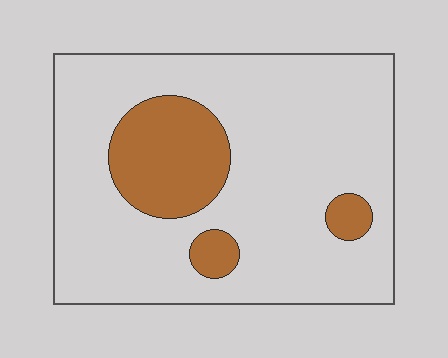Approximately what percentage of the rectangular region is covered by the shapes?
Approximately 20%.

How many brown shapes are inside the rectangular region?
3.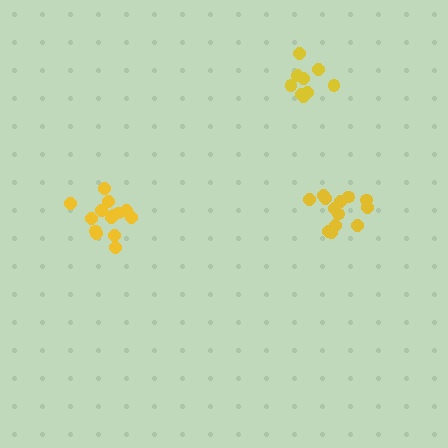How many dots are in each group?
Group 1: 9 dots, Group 2: 14 dots, Group 3: 13 dots (36 total).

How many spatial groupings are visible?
There are 3 spatial groupings.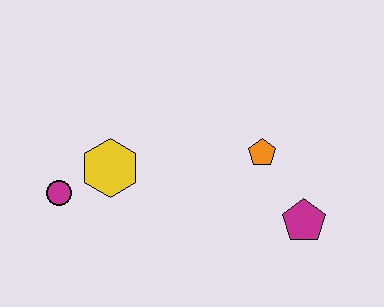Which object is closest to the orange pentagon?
The magenta pentagon is closest to the orange pentagon.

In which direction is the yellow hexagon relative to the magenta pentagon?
The yellow hexagon is to the left of the magenta pentagon.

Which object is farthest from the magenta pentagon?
The magenta circle is farthest from the magenta pentagon.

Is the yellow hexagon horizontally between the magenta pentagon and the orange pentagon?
No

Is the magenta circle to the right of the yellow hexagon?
No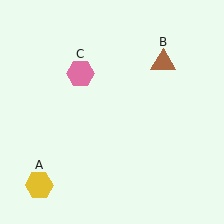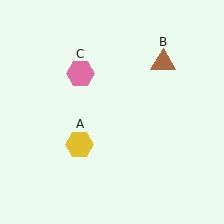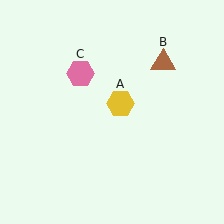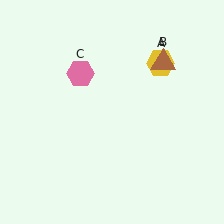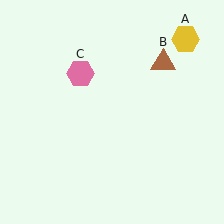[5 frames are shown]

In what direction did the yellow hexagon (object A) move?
The yellow hexagon (object A) moved up and to the right.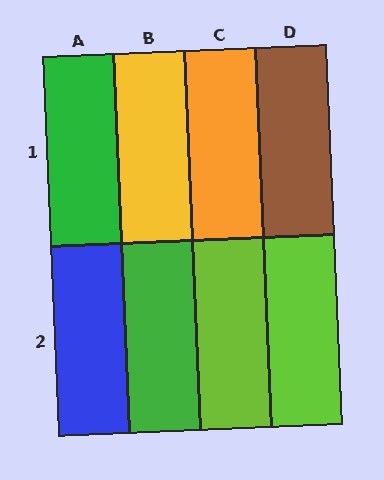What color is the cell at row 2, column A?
Blue.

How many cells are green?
2 cells are green.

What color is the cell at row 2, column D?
Lime.